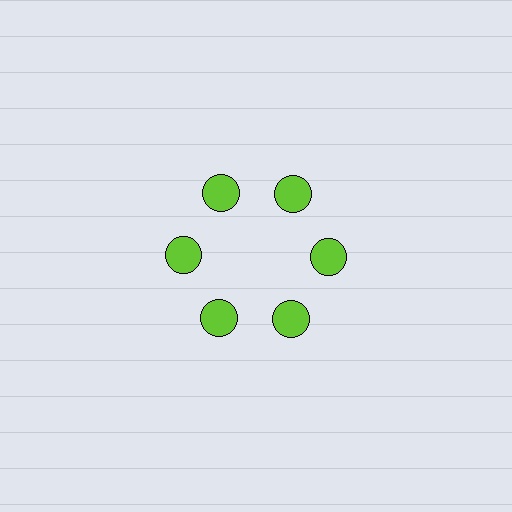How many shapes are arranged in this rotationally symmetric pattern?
There are 6 shapes, arranged in 6 groups of 1.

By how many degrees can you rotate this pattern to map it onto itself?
The pattern maps onto itself every 60 degrees of rotation.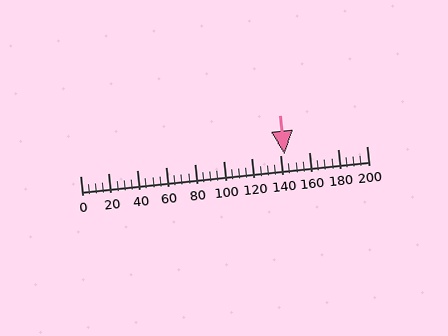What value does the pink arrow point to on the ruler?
The pink arrow points to approximately 143.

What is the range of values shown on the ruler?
The ruler shows values from 0 to 200.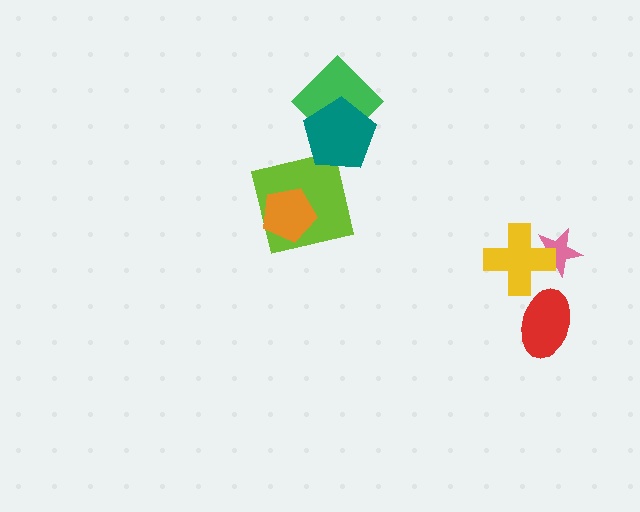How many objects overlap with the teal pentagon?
1 object overlaps with the teal pentagon.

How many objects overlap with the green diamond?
1 object overlaps with the green diamond.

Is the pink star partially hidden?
Yes, it is partially covered by another shape.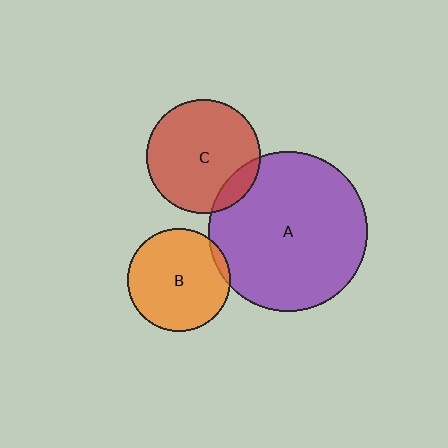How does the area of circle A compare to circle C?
Approximately 2.0 times.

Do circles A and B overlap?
Yes.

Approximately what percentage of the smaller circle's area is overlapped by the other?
Approximately 5%.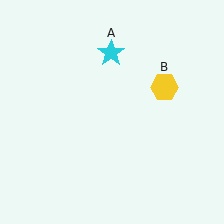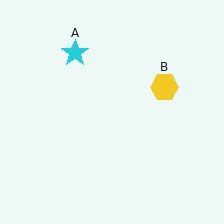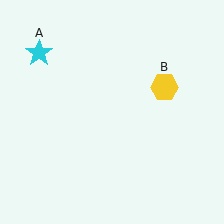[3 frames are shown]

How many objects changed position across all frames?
1 object changed position: cyan star (object A).